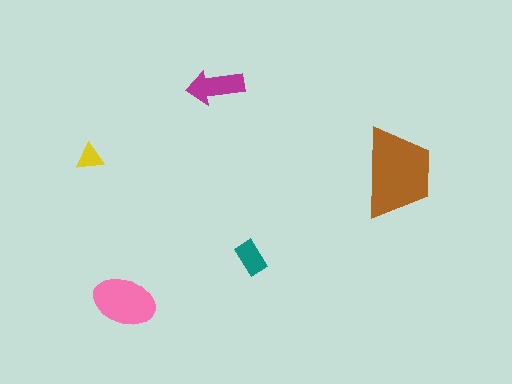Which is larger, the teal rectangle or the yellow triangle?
The teal rectangle.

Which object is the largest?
The brown trapezoid.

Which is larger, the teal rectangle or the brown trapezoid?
The brown trapezoid.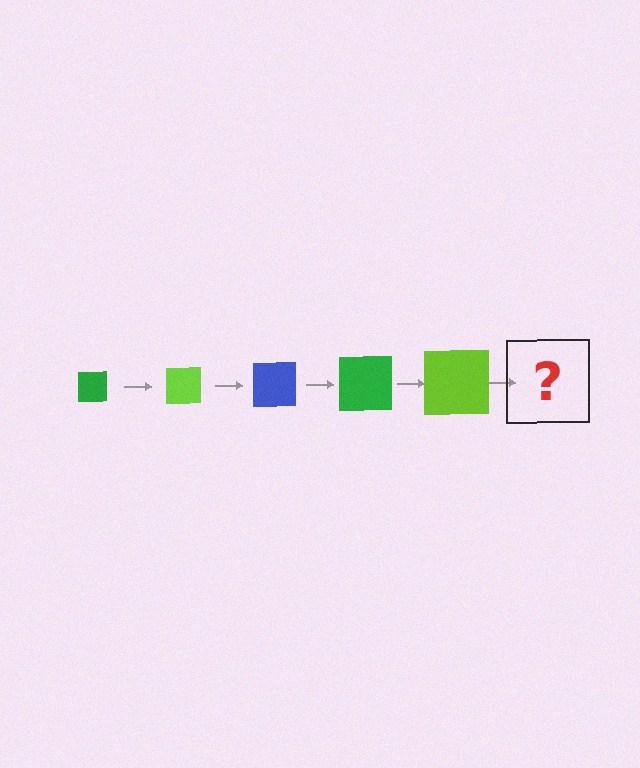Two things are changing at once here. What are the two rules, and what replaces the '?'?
The two rules are that the square grows larger each step and the color cycles through green, lime, and blue. The '?' should be a blue square, larger than the previous one.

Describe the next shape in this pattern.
It should be a blue square, larger than the previous one.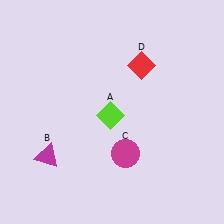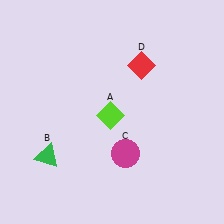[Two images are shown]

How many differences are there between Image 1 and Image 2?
There is 1 difference between the two images.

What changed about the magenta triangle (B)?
In Image 1, B is magenta. In Image 2, it changed to green.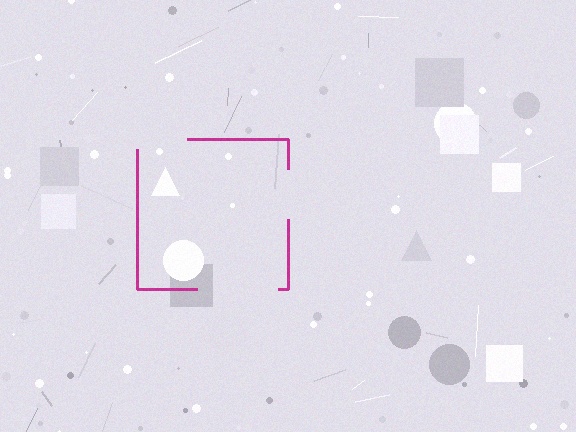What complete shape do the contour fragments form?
The contour fragments form a square.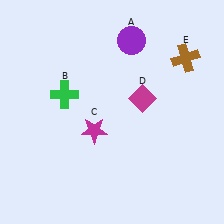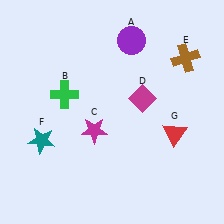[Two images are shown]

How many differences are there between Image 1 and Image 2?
There are 2 differences between the two images.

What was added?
A teal star (F), a red triangle (G) were added in Image 2.